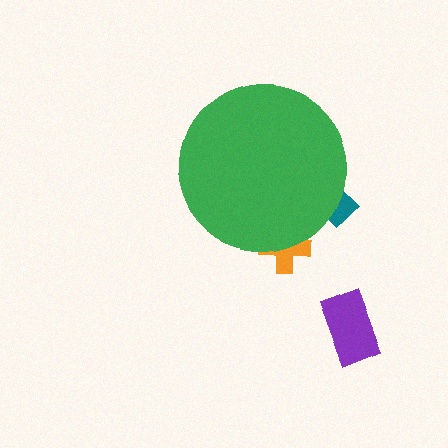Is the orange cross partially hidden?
Yes, the orange cross is partially hidden behind the green circle.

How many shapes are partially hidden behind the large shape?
2 shapes are partially hidden.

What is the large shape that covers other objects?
A green circle.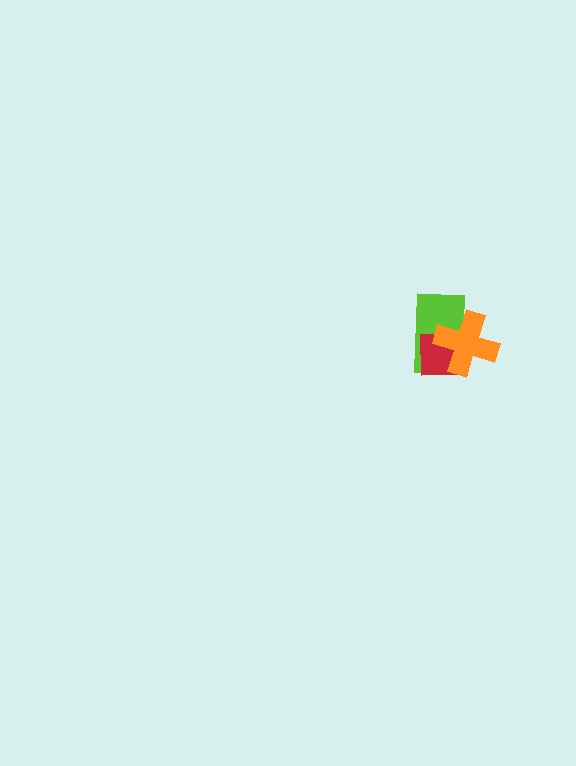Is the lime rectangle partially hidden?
Yes, it is partially covered by another shape.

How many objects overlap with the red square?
2 objects overlap with the red square.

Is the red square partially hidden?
Yes, it is partially covered by another shape.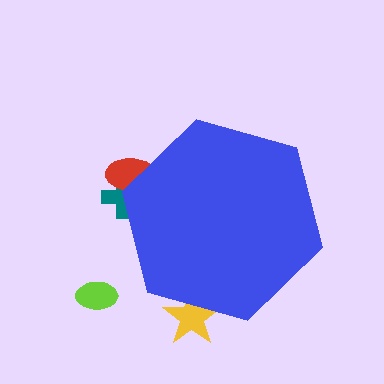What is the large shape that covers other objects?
A blue hexagon.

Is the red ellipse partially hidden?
Yes, the red ellipse is partially hidden behind the blue hexagon.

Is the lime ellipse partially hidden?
No, the lime ellipse is fully visible.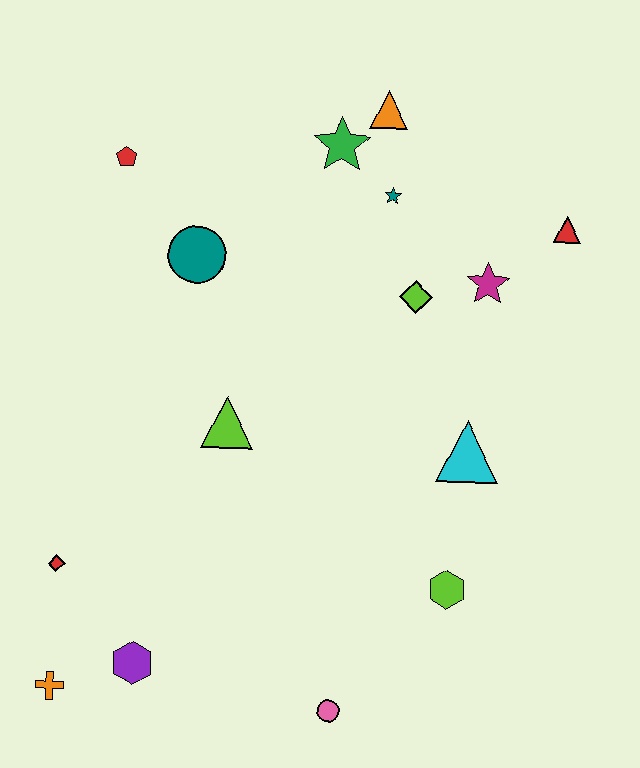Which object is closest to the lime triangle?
The teal circle is closest to the lime triangle.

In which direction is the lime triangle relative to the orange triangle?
The lime triangle is below the orange triangle.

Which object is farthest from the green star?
The orange cross is farthest from the green star.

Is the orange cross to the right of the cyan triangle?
No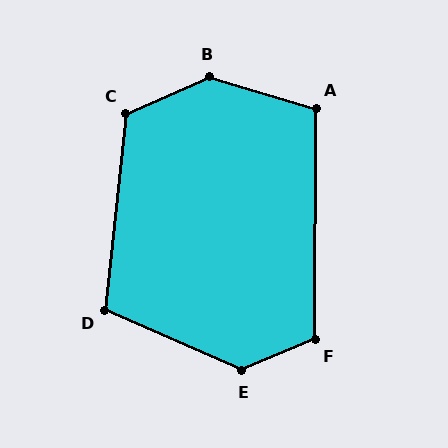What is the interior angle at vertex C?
Approximately 120 degrees (obtuse).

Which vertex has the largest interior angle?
B, at approximately 140 degrees.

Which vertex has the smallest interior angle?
A, at approximately 106 degrees.